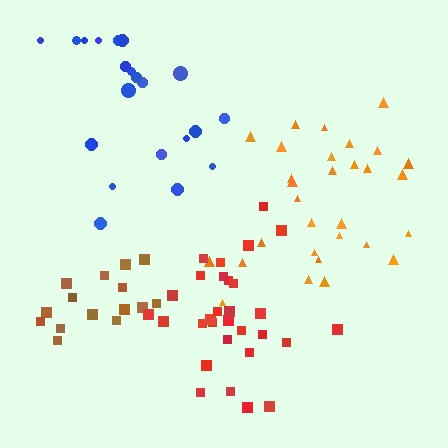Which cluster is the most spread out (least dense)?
Blue.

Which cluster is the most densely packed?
Red.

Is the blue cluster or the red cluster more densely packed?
Red.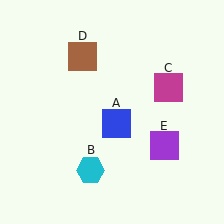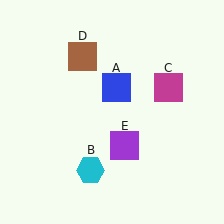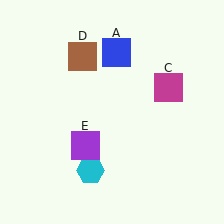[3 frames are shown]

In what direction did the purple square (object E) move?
The purple square (object E) moved left.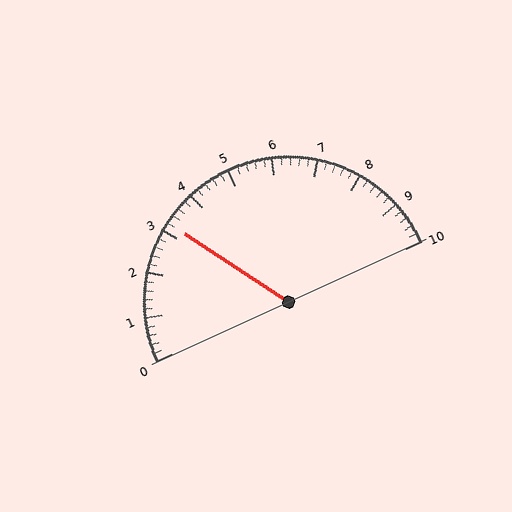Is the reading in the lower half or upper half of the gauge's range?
The reading is in the lower half of the range (0 to 10).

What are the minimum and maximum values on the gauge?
The gauge ranges from 0 to 10.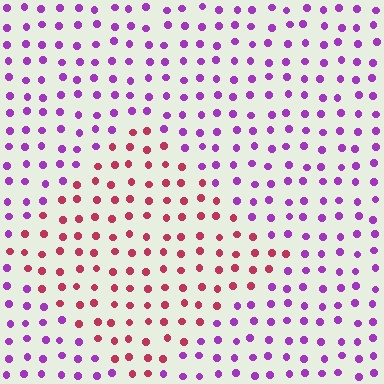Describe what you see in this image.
The image is filled with small purple elements in a uniform arrangement. A diamond-shaped region is visible where the elements are tinted to a slightly different hue, forming a subtle color boundary.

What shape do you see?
I see a diamond.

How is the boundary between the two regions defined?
The boundary is defined purely by a slight shift in hue (about 55 degrees). Spacing, size, and orientation are identical on both sides.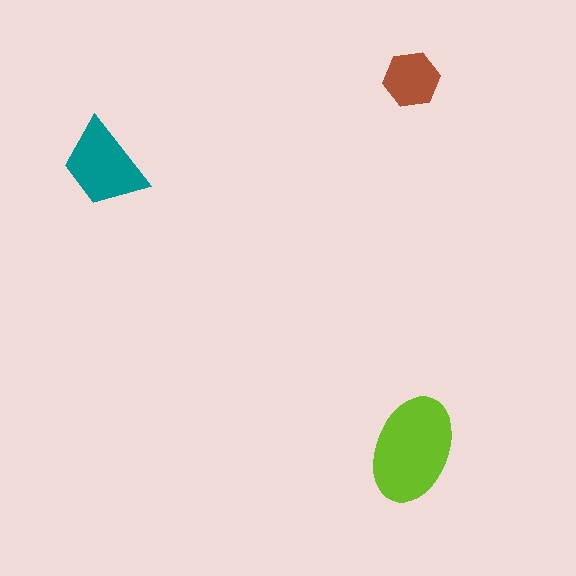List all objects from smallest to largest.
The brown hexagon, the teal trapezoid, the lime ellipse.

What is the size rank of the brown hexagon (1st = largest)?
3rd.